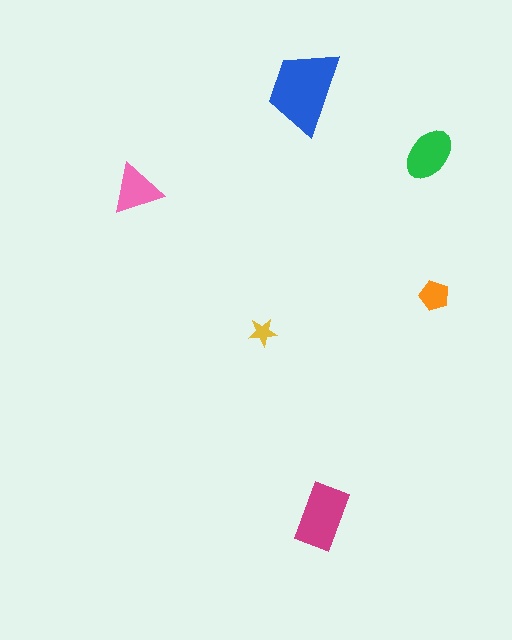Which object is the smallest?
The yellow star.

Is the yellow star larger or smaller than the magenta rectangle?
Smaller.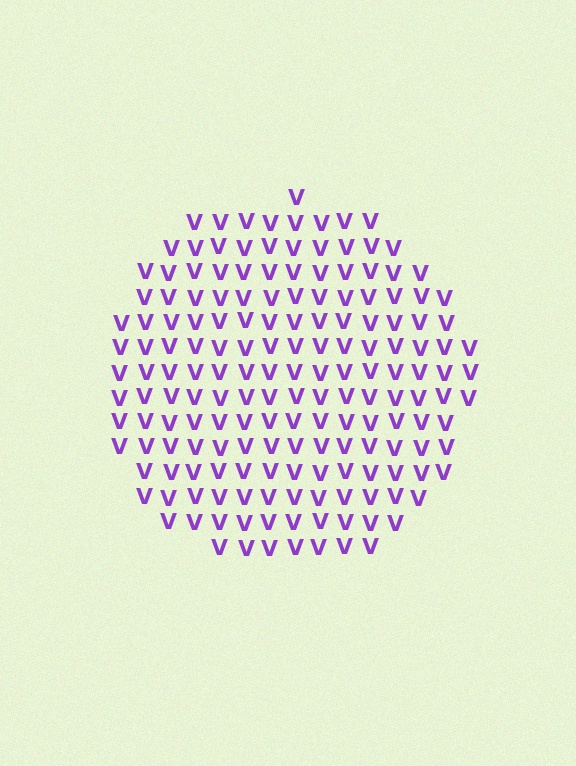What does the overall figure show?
The overall figure shows a circle.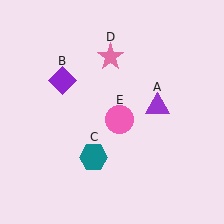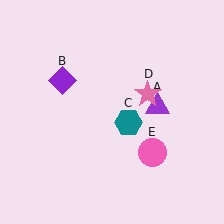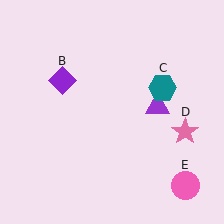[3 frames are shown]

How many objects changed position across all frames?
3 objects changed position: teal hexagon (object C), pink star (object D), pink circle (object E).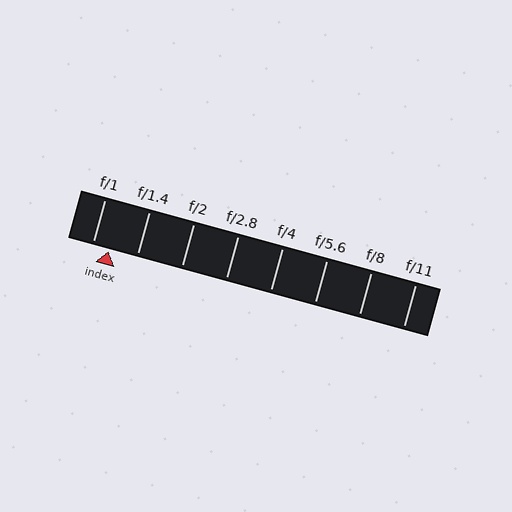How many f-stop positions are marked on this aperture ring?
There are 8 f-stop positions marked.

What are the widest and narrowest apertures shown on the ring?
The widest aperture shown is f/1 and the narrowest is f/11.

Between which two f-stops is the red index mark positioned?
The index mark is between f/1 and f/1.4.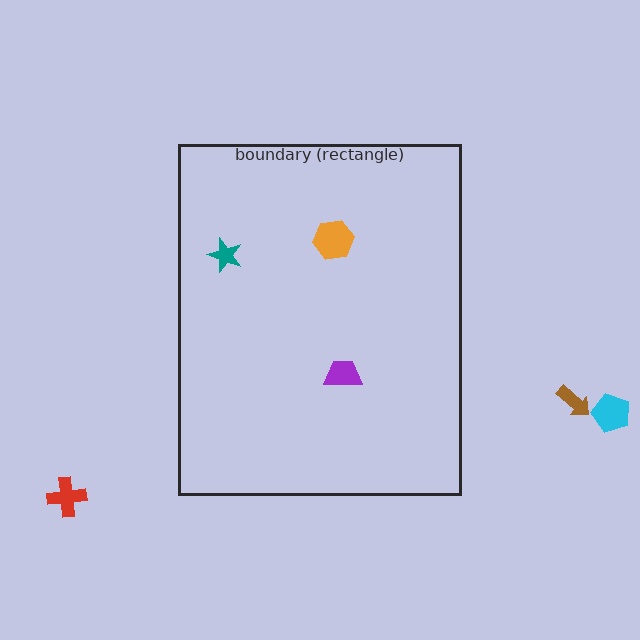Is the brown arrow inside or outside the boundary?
Outside.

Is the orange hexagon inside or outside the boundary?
Inside.